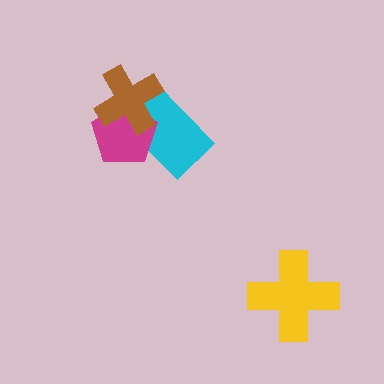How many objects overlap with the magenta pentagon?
2 objects overlap with the magenta pentagon.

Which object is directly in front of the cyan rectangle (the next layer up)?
The magenta pentagon is directly in front of the cyan rectangle.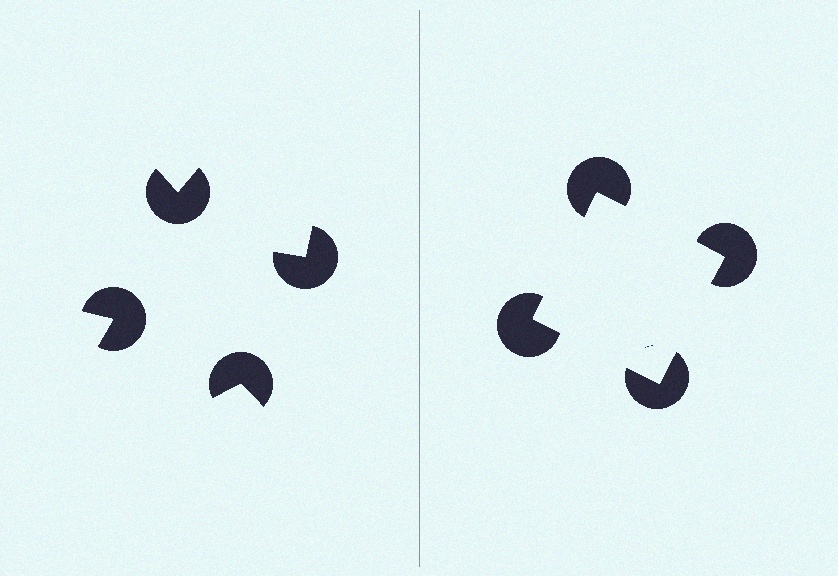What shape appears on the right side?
An illusory square.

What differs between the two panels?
The pac-man discs are positioned identically on both sides; only the wedge orientations differ. On the right they align to a square; on the left they are misaligned.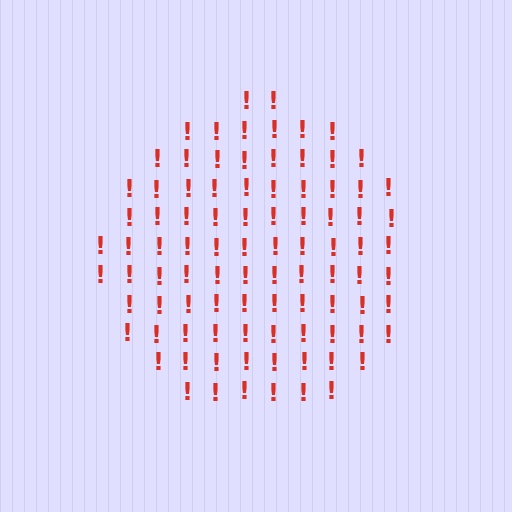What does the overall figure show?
The overall figure shows a circle.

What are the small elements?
The small elements are exclamation marks.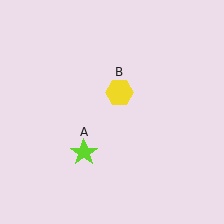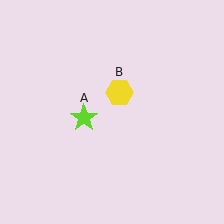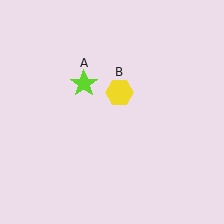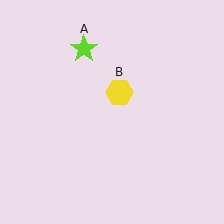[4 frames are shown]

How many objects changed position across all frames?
1 object changed position: lime star (object A).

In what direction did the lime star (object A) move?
The lime star (object A) moved up.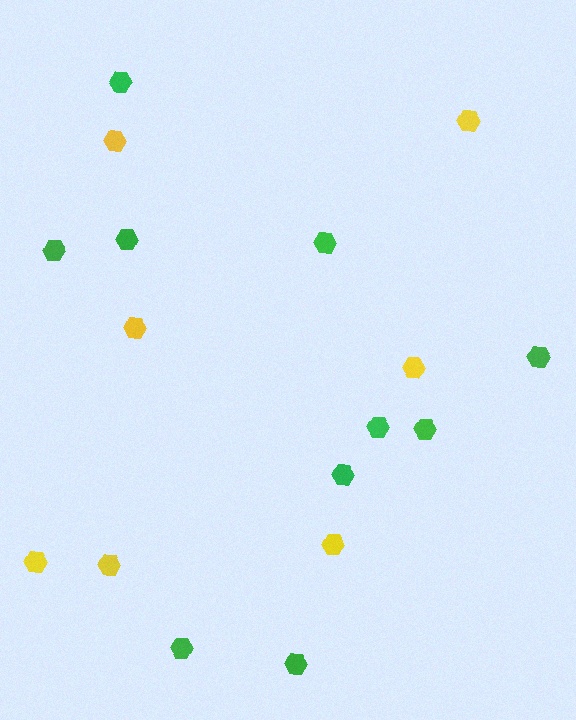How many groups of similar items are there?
There are 2 groups: one group of yellow hexagons (7) and one group of green hexagons (10).